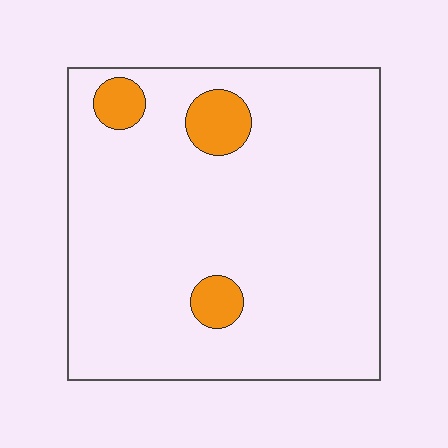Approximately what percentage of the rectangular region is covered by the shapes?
Approximately 10%.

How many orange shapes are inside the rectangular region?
3.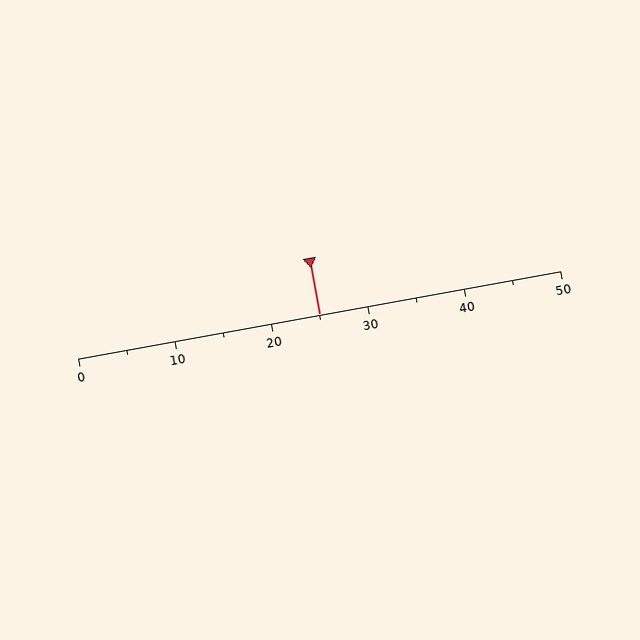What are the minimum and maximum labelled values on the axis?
The axis runs from 0 to 50.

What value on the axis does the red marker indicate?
The marker indicates approximately 25.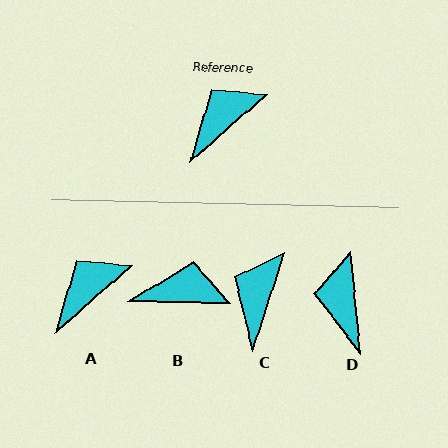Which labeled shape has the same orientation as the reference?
A.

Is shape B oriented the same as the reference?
No, it is off by about 43 degrees.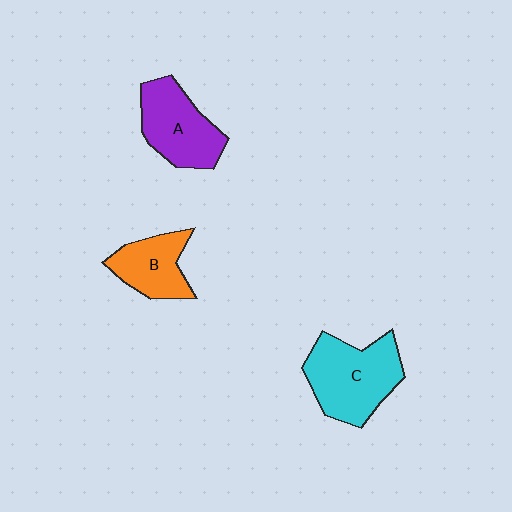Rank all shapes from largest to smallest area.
From largest to smallest: C (cyan), A (purple), B (orange).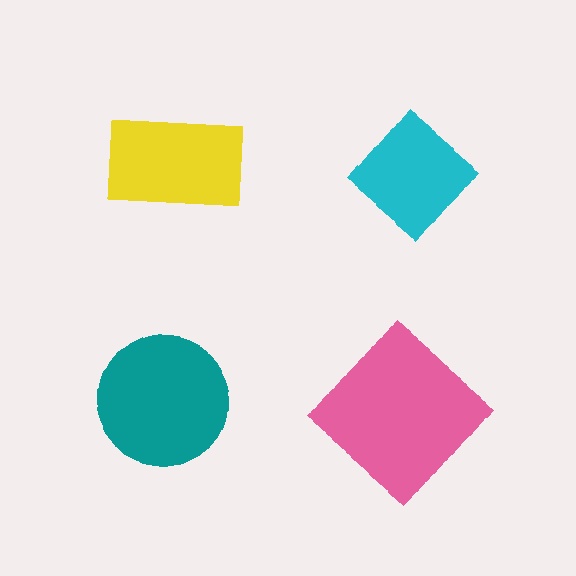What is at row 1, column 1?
A yellow rectangle.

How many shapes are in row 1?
2 shapes.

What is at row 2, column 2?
A pink diamond.